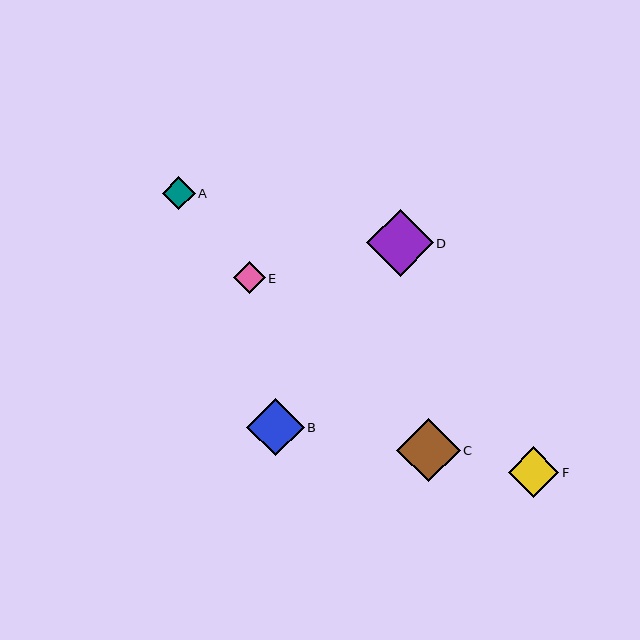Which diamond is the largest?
Diamond D is the largest with a size of approximately 67 pixels.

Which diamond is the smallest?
Diamond E is the smallest with a size of approximately 32 pixels.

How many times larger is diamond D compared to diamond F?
Diamond D is approximately 1.3 times the size of diamond F.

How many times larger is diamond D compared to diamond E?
Diamond D is approximately 2.1 times the size of diamond E.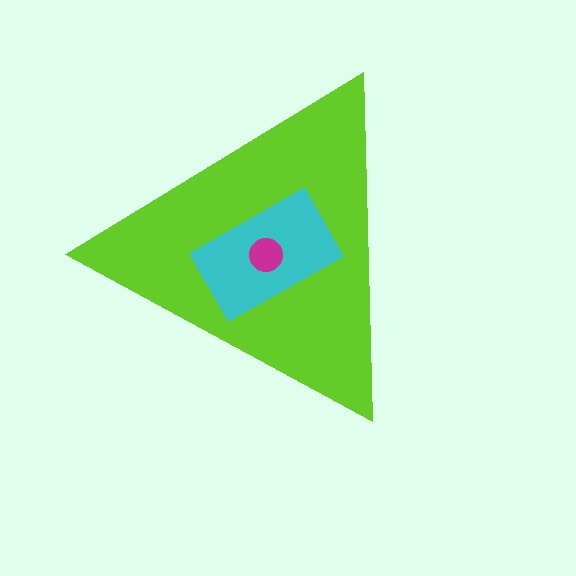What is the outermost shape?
The lime triangle.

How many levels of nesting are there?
3.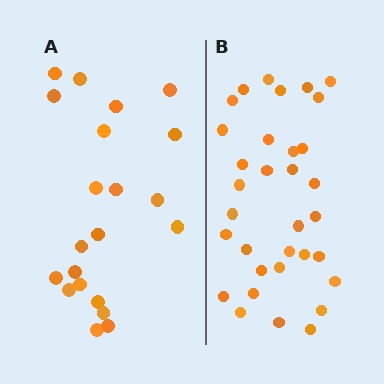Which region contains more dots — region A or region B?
Region B (the right region) has more dots.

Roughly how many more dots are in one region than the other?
Region B has roughly 12 or so more dots than region A.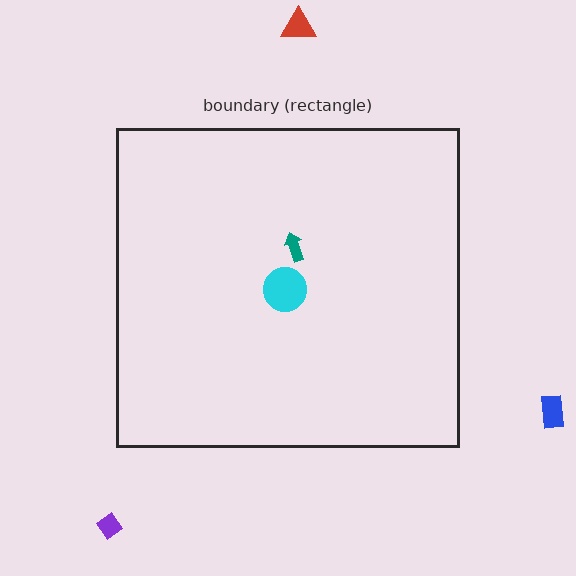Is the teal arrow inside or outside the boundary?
Inside.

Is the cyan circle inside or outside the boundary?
Inside.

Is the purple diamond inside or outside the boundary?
Outside.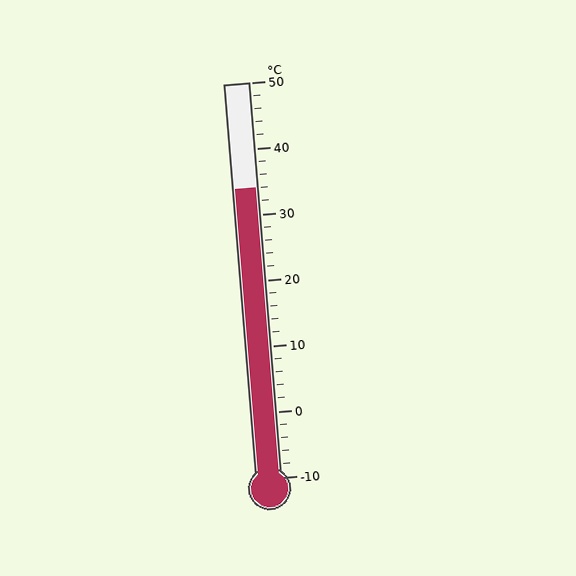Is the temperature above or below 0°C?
The temperature is above 0°C.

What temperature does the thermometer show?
The thermometer shows approximately 34°C.